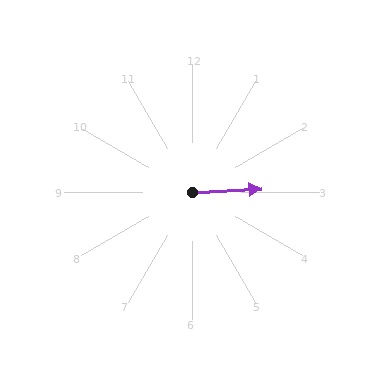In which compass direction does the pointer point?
East.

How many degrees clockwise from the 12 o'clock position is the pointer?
Approximately 87 degrees.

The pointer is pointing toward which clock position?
Roughly 3 o'clock.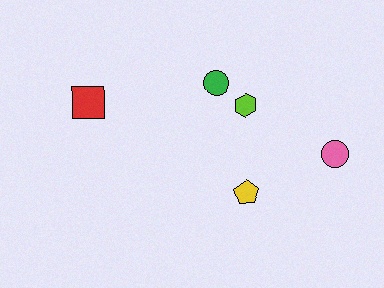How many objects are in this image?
There are 5 objects.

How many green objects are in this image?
There is 1 green object.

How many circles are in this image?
There are 2 circles.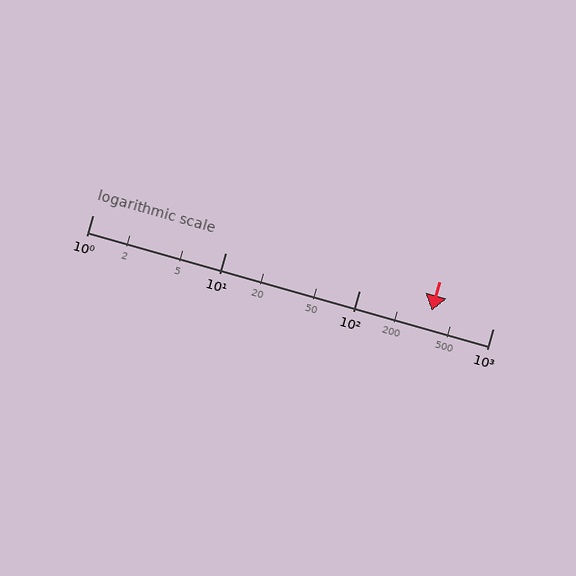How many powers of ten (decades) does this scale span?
The scale spans 3 decades, from 1 to 1000.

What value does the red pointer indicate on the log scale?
The pointer indicates approximately 350.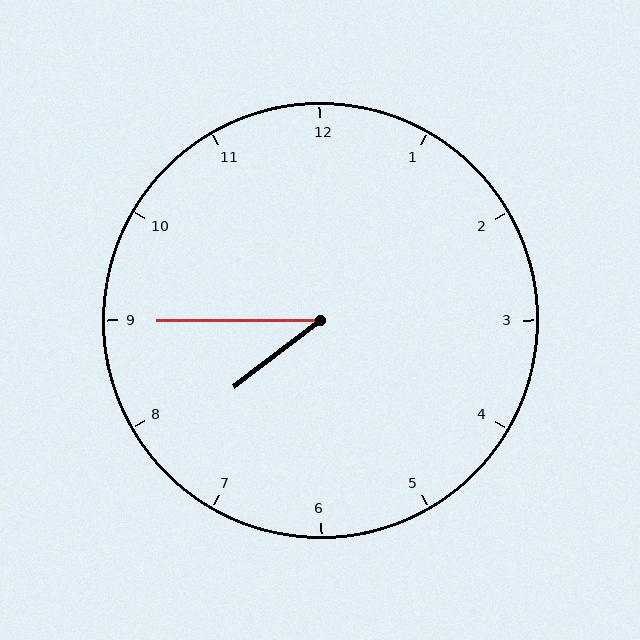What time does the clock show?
7:45.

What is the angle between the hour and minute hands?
Approximately 38 degrees.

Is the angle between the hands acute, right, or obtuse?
It is acute.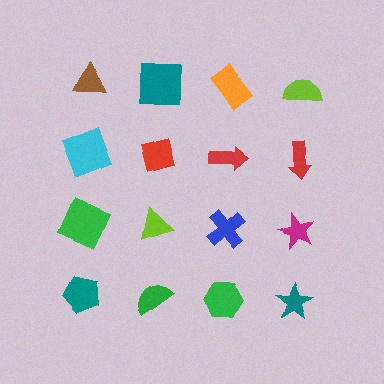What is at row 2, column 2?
A red square.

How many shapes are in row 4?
4 shapes.